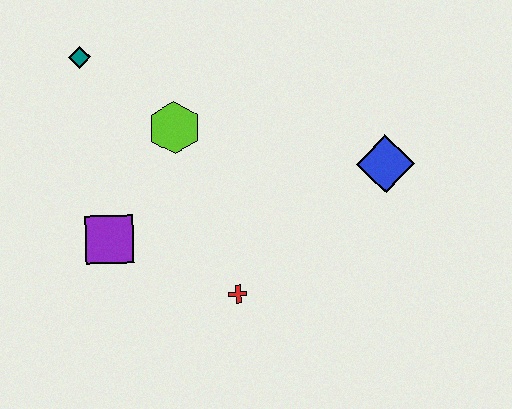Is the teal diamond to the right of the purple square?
No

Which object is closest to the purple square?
The lime hexagon is closest to the purple square.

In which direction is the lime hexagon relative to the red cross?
The lime hexagon is above the red cross.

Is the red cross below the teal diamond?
Yes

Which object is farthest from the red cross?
The teal diamond is farthest from the red cross.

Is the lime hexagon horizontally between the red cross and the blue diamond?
No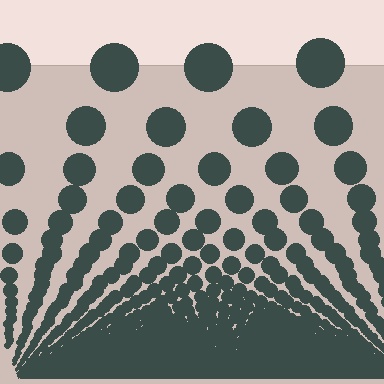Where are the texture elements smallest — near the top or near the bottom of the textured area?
Near the bottom.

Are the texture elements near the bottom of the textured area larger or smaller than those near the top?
Smaller. The gradient is inverted — elements near the bottom are smaller and denser.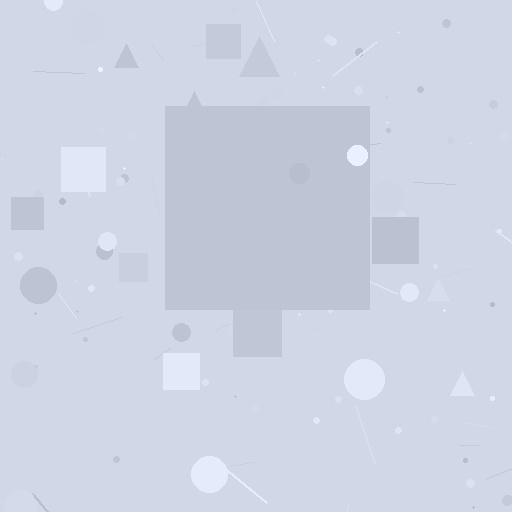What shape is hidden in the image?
A square is hidden in the image.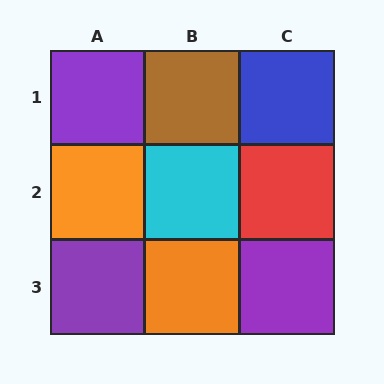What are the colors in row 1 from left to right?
Purple, brown, blue.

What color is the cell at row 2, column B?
Cyan.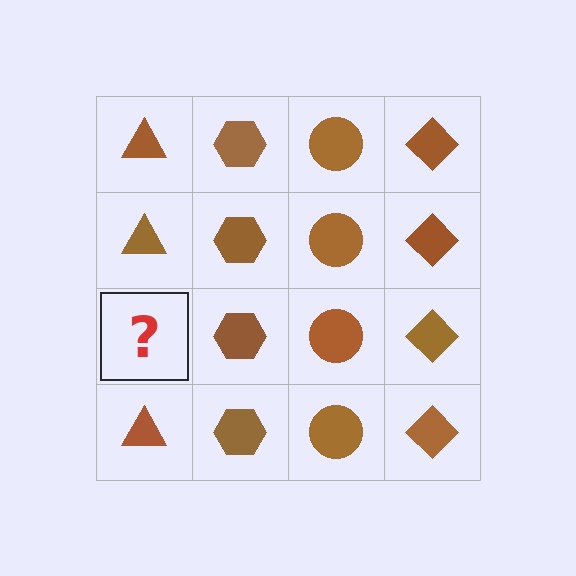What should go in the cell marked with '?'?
The missing cell should contain a brown triangle.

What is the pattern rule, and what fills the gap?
The rule is that each column has a consistent shape. The gap should be filled with a brown triangle.